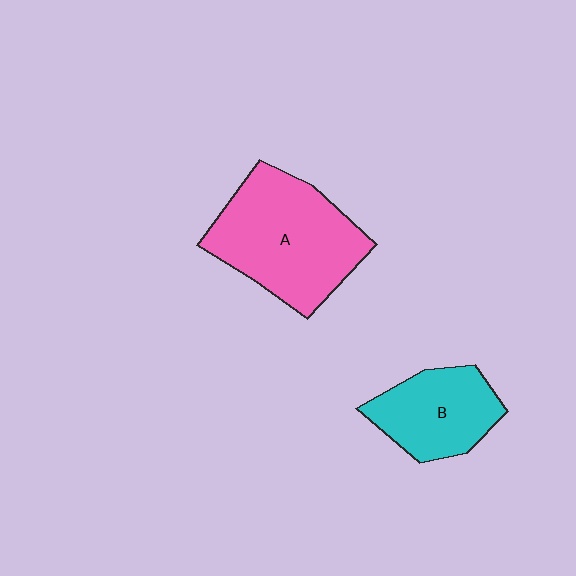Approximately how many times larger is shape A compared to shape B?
Approximately 1.6 times.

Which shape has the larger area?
Shape A (pink).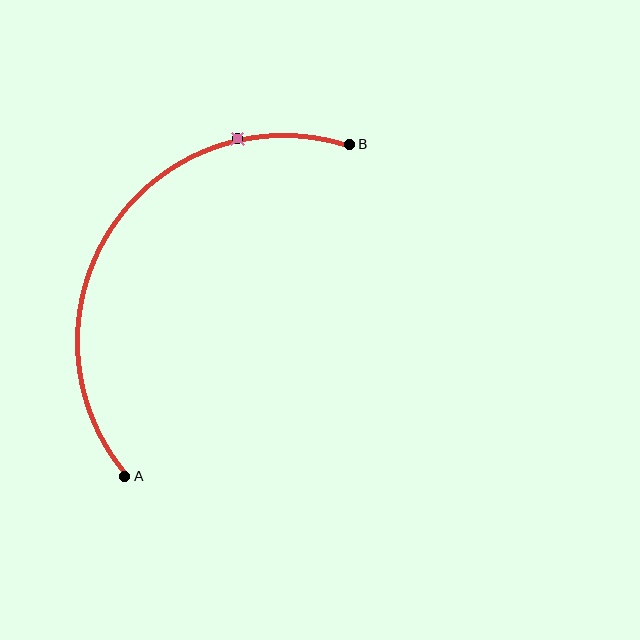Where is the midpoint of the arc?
The arc midpoint is the point on the curve farthest from the straight line joining A and B. It sits above and to the left of that line.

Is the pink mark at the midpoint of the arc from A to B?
No. The pink mark lies on the arc but is closer to endpoint B. The arc midpoint would be at the point on the curve equidistant along the arc from both A and B.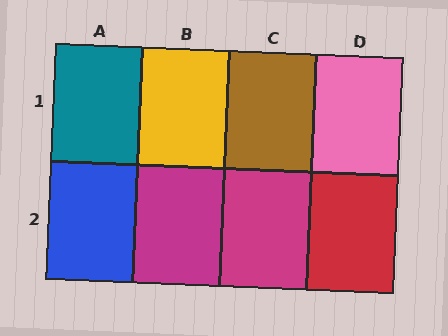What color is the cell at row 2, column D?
Red.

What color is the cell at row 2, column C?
Magenta.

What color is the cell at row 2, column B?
Magenta.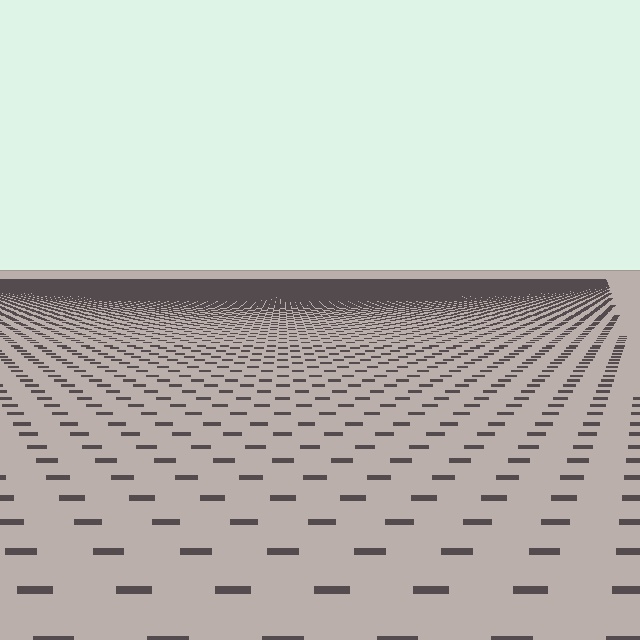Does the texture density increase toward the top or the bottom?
Density increases toward the top.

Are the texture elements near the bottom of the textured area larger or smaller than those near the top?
Larger. Near the bottom, elements are closer to the viewer and appear at a bigger on-screen size.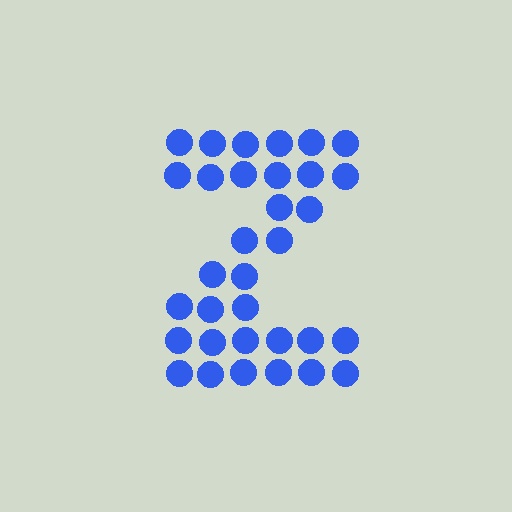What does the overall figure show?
The overall figure shows the letter Z.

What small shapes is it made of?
It is made of small circles.